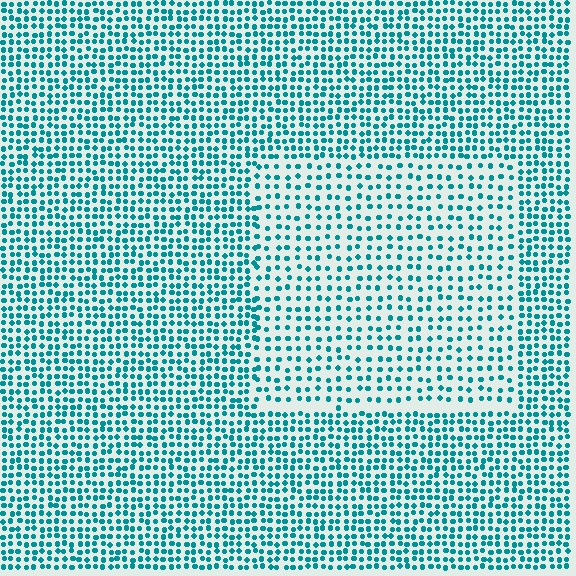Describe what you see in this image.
The image contains small teal elements arranged at two different densities. A rectangle-shaped region is visible where the elements are less densely packed than the surrounding area.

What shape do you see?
I see a rectangle.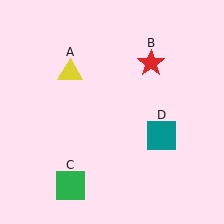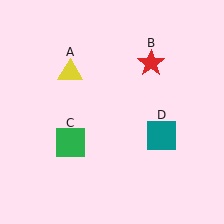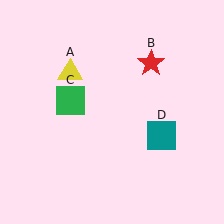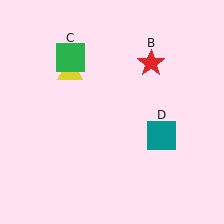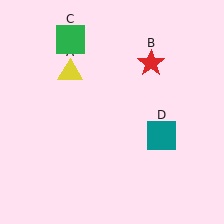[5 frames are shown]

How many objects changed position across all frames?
1 object changed position: green square (object C).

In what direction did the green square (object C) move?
The green square (object C) moved up.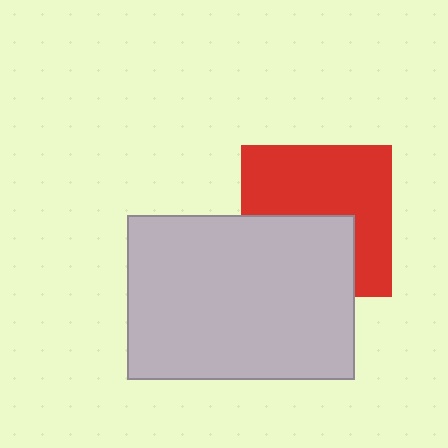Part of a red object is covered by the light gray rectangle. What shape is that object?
It is a square.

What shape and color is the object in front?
The object in front is a light gray rectangle.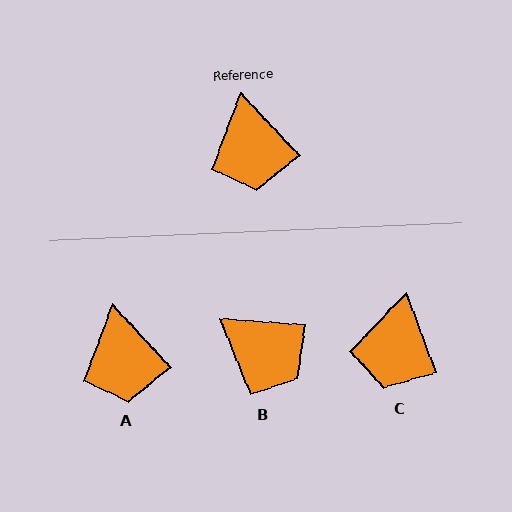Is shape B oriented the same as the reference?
No, it is off by about 43 degrees.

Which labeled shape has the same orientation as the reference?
A.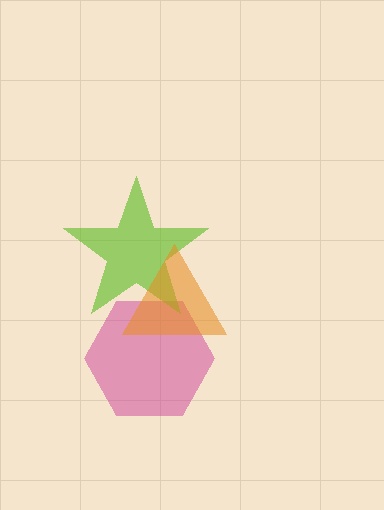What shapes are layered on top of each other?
The layered shapes are: a magenta hexagon, a lime star, an orange triangle.